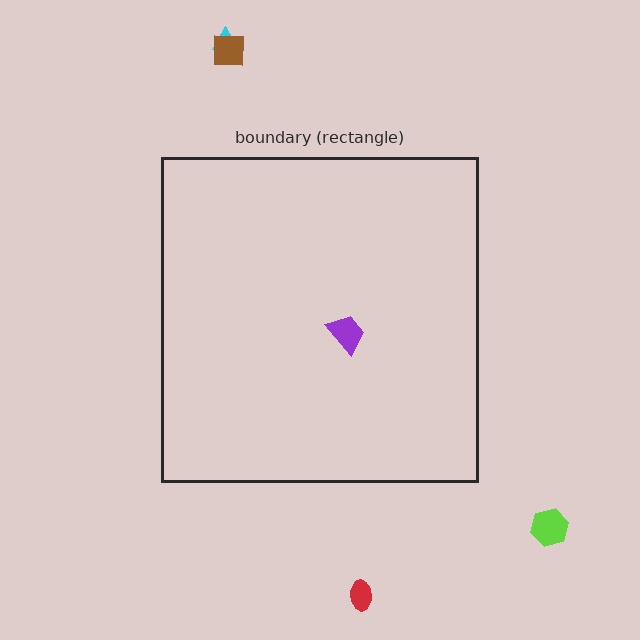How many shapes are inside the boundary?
1 inside, 4 outside.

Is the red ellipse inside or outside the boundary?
Outside.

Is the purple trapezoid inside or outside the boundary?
Inside.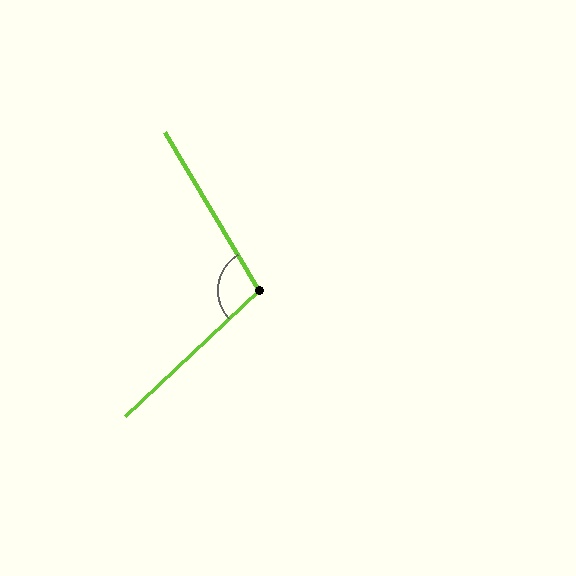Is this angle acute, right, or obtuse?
It is obtuse.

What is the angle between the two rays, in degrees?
Approximately 103 degrees.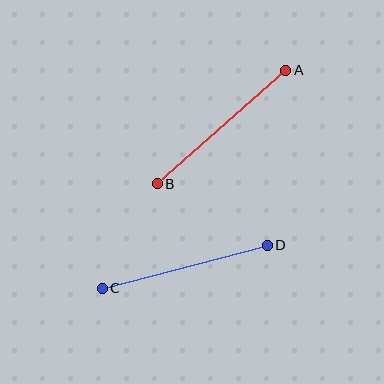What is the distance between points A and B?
The distance is approximately 172 pixels.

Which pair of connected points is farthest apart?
Points A and B are farthest apart.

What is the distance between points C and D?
The distance is approximately 170 pixels.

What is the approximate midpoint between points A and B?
The midpoint is at approximately (221, 127) pixels.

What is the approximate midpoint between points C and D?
The midpoint is at approximately (185, 267) pixels.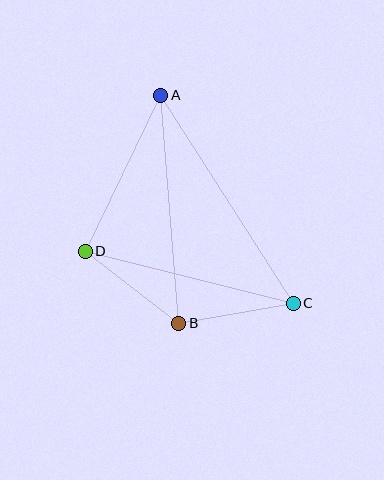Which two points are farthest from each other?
Points A and C are farthest from each other.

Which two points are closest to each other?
Points B and C are closest to each other.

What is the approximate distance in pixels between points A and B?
The distance between A and B is approximately 229 pixels.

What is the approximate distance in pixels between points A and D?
The distance between A and D is approximately 173 pixels.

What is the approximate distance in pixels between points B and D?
The distance between B and D is approximately 118 pixels.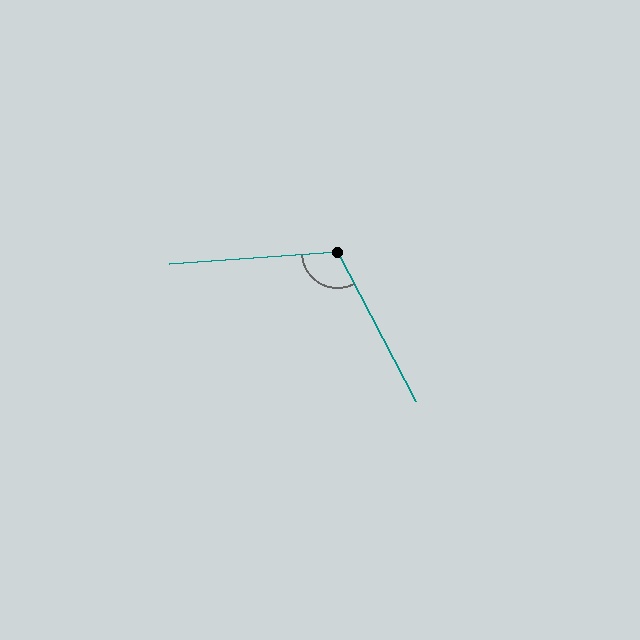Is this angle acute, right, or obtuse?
It is obtuse.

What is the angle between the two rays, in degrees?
Approximately 114 degrees.